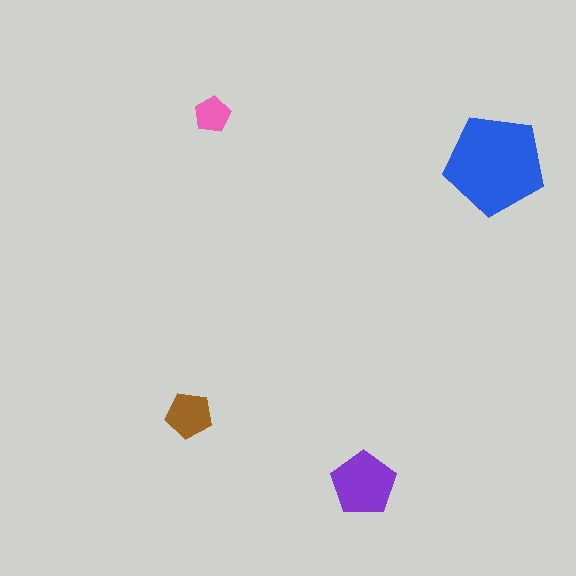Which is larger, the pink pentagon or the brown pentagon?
The brown one.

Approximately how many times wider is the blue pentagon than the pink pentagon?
About 3 times wider.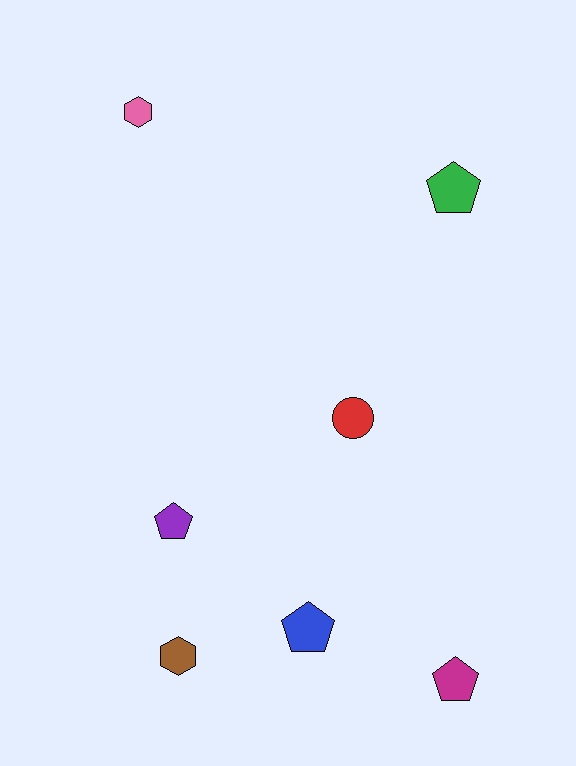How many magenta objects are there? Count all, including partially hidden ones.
There is 1 magenta object.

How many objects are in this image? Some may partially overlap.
There are 7 objects.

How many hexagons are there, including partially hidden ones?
There are 2 hexagons.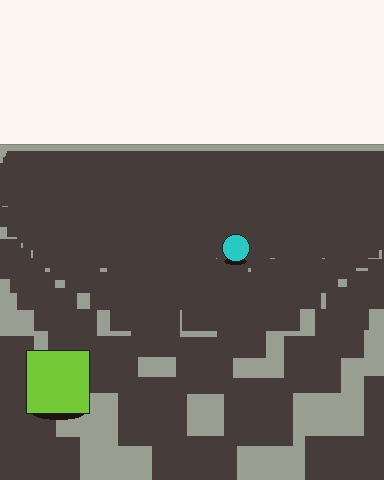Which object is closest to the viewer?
The lime square is closest. The texture marks near it are larger and more spread out.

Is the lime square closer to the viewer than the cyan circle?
Yes. The lime square is closer — you can tell from the texture gradient: the ground texture is coarser near it.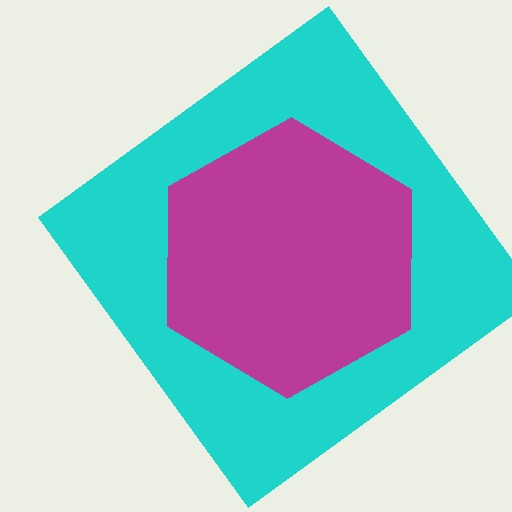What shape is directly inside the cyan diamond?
The magenta hexagon.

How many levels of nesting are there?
2.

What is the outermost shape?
The cyan diamond.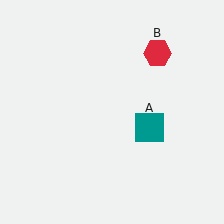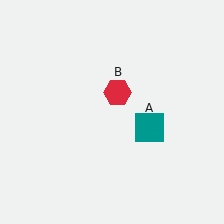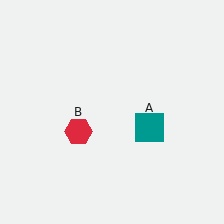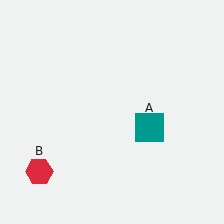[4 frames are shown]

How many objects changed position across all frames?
1 object changed position: red hexagon (object B).